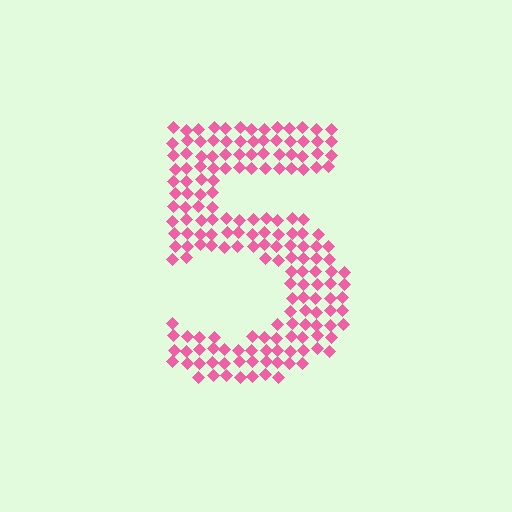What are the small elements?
The small elements are diamonds.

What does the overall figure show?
The overall figure shows the digit 5.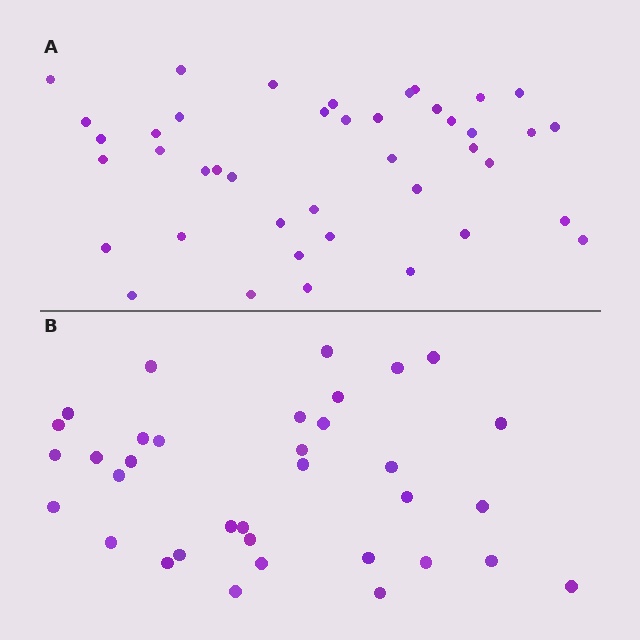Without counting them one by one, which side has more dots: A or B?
Region A (the top region) has more dots.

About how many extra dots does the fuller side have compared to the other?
Region A has roughly 8 or so more dots than region B.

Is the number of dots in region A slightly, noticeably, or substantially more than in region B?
Region A has only slightly more — the two regions are fairly close. The ratio is roughly 1.2 to 1.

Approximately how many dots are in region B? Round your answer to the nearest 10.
About 40 dots. (The exact count is 35, which rounds to 40.)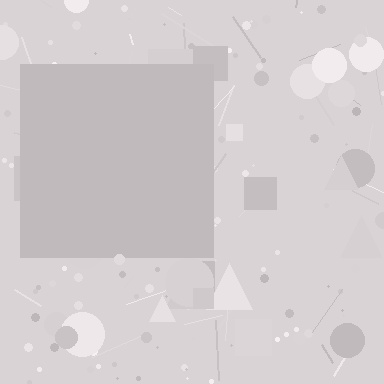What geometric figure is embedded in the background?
A square is embedded in the background.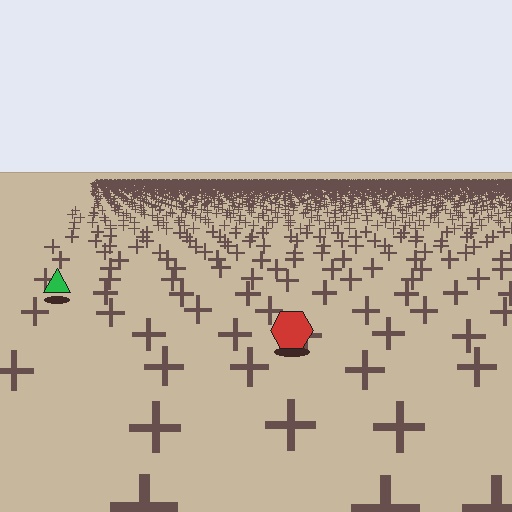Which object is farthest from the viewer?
The green triangle is farthest from the viewer. It appears smaller and the ground texture around it is denser.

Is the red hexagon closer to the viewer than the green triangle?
Yes. The red hexagon is closer — you can tell from the texture gradient: the ground texture is coarser near it.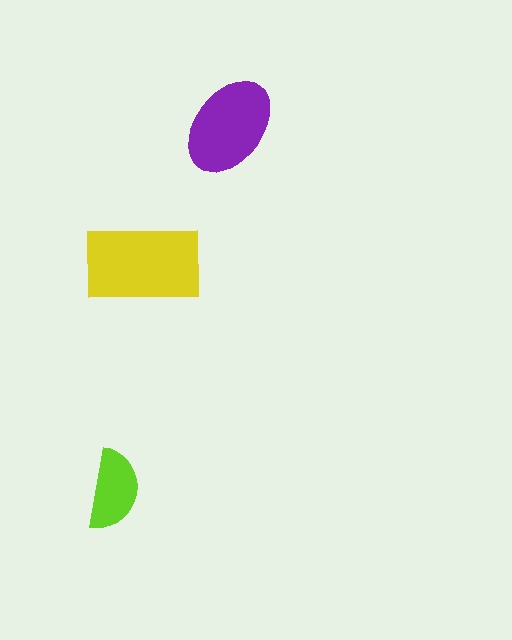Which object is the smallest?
The lime semicircle.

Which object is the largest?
The yellow rectangle.